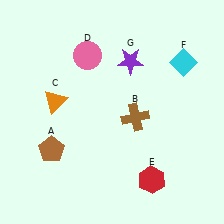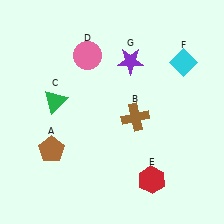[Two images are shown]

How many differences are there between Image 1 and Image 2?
There is 1 difference between the two images.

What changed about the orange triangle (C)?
In Image 1, C is orange. In Image 2, it changed to green.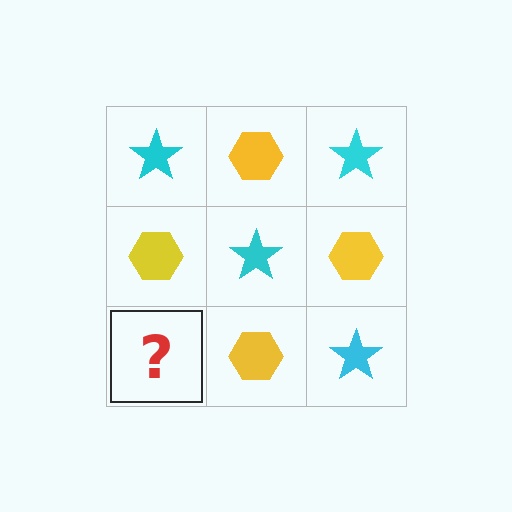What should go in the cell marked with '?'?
The missing cell should contain a cyan star.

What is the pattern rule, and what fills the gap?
The rule is that it alternates cyan star and yellow hexagon in a checkerboard pattern. The gap should be filled with a cyan star.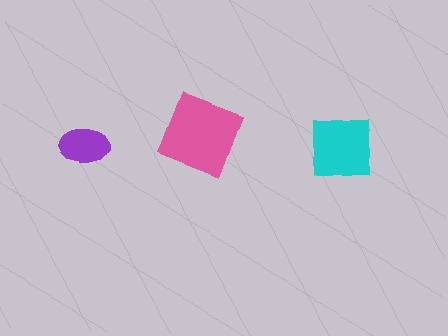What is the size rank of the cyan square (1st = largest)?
2nd.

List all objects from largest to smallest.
The pink diamond, the cyan square, the purple ellipse.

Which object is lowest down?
The purple ellipse is bottommost.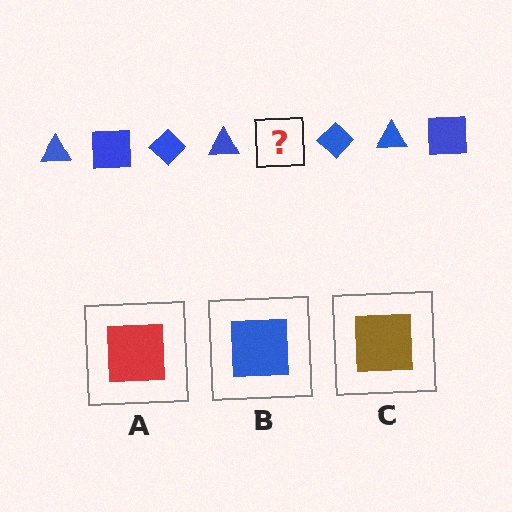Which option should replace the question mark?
Option B.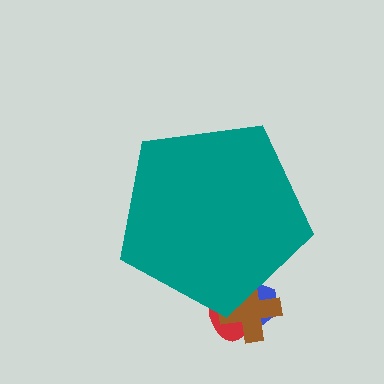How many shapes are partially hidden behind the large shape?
3 shapes are partially hidden.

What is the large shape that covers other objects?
A teal pentagon.